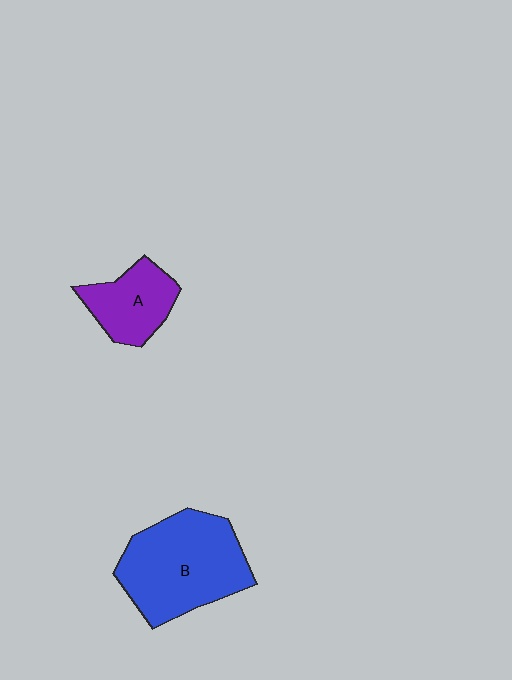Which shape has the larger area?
Shape B (blue).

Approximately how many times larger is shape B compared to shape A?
Approximately 1.9 times.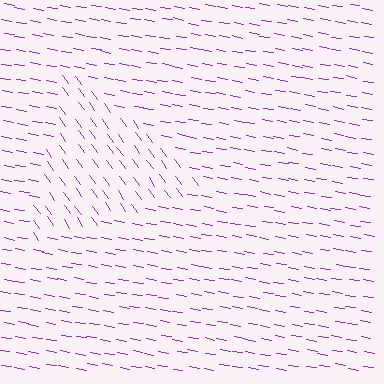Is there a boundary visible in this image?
Yes, there is a texture boundary formed by a change in line orientation.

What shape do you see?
I see a triangle.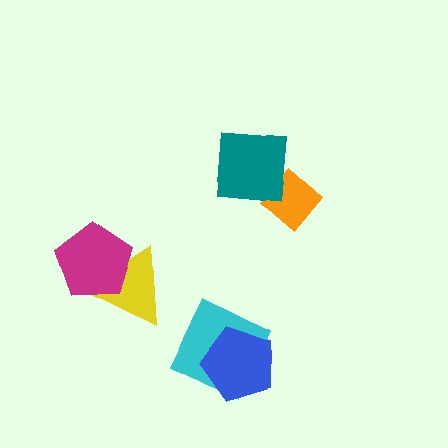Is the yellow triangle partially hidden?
Yes, it is partially covered by another shape.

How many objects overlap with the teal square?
1 object overlaps with the teal square.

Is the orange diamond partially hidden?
Yes, it is partially covered by another shape.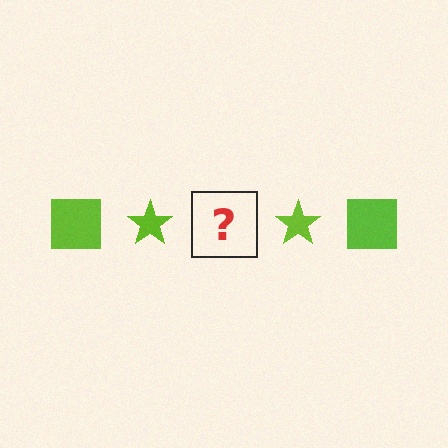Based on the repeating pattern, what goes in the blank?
The blank should be a lime square.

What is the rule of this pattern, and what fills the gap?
The rule is that the pattern cycles through square, star shapes in lime. The gap should be filled with a lime square.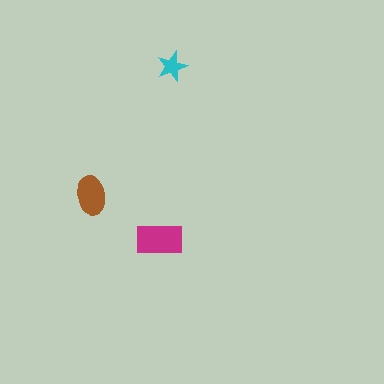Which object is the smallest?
The cyan star.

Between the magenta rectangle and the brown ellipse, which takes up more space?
The magenta rectangle.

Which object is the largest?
The magenta rectangle.